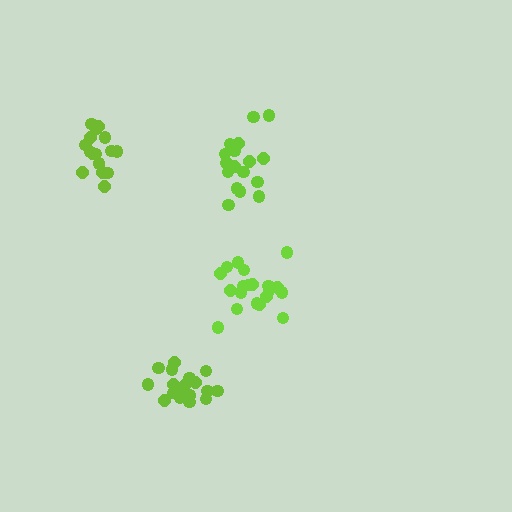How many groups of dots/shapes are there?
There are 4 groups.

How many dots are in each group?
Group 1: 20 dots, Group 2: 17 dots, Group 3: 17 dots, Group 4: 21 dots (75 total).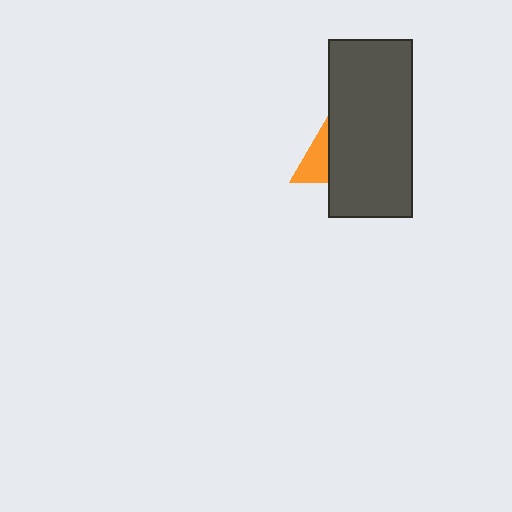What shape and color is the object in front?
The object in front is a dark gray rectangle.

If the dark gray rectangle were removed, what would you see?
You would see the complete orange triangle.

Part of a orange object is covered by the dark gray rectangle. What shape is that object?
It is a triangle.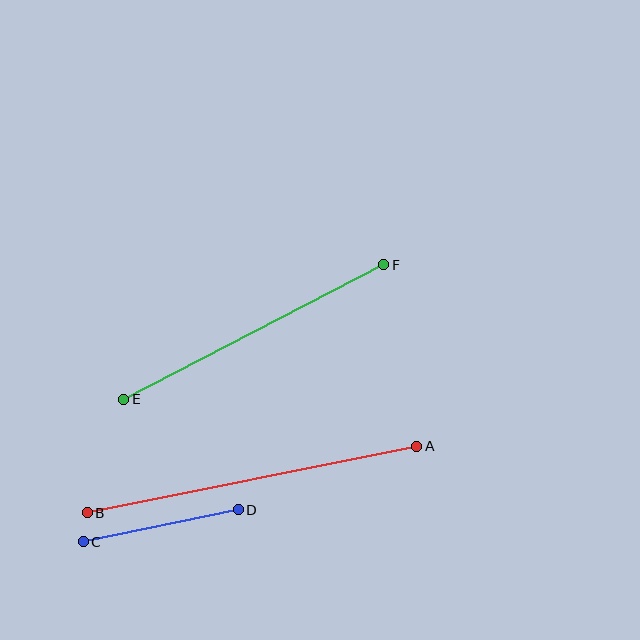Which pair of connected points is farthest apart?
Points A and B are farthest apart.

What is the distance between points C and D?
The distance is approximately 158 pixels.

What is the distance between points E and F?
The distance is approximately 293 pixels.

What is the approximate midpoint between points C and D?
The midpoint is at approximately (161, 526) pixels.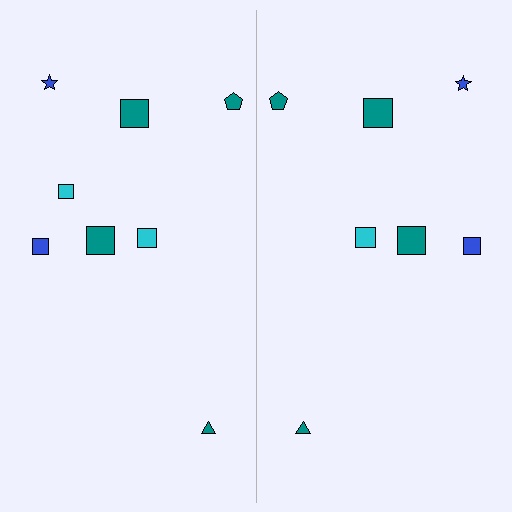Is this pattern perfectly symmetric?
No, the pattern is not perfectly symmetric. A cyan square is missing from the right side.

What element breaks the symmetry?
A cyan square is missing from the right side.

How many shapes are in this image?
There are 15 shapes in this image.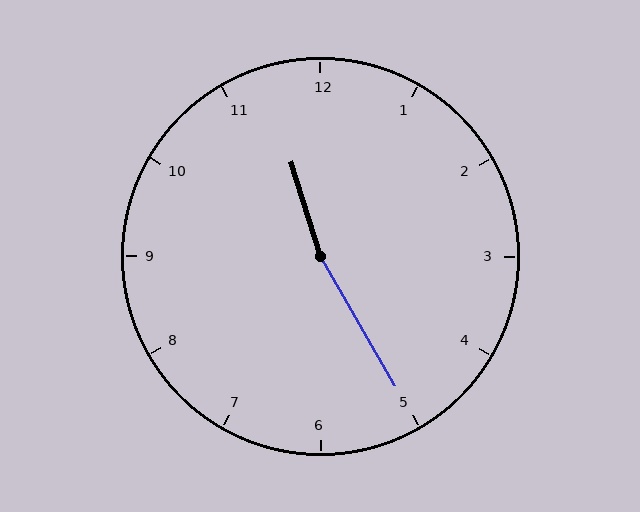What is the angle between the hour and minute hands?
Approximately 168 degrees.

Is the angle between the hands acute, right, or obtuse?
It is obtuse.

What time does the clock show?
11:25.